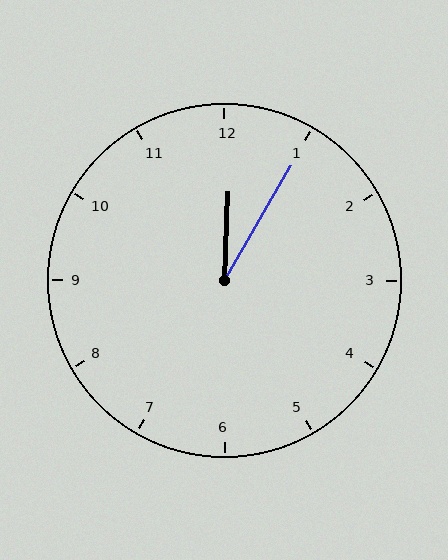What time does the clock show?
12:05.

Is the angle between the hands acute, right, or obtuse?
It is acute.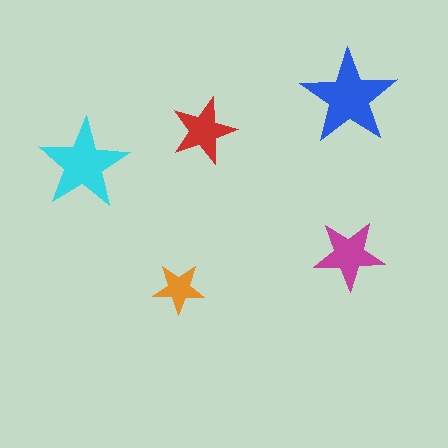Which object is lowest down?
The orange star is bottommost.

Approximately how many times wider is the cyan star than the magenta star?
About 1.5 times wider.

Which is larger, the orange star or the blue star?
The blue one.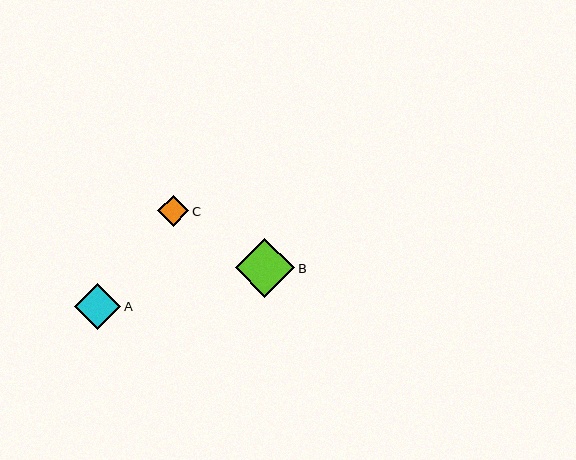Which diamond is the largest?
Diamond B is the largest with a size of approximately 60 pixels.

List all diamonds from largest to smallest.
From largest to smallest: B, A, C.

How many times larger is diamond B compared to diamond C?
Diamond B is approximately 1.9 times the size of diamond C.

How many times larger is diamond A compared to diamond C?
Diamond A is approximately 1.5 times the size of diamond C.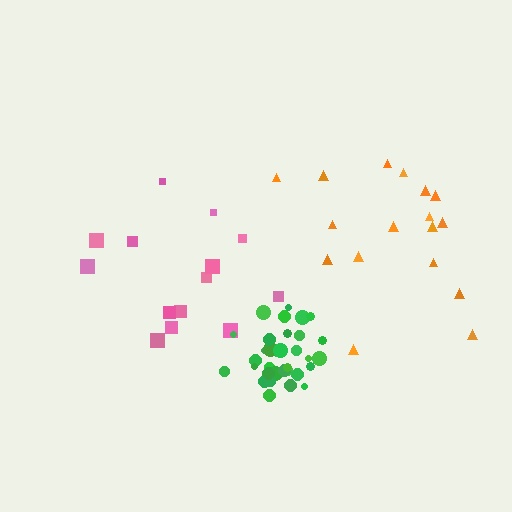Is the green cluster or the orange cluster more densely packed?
Green.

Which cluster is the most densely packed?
Green.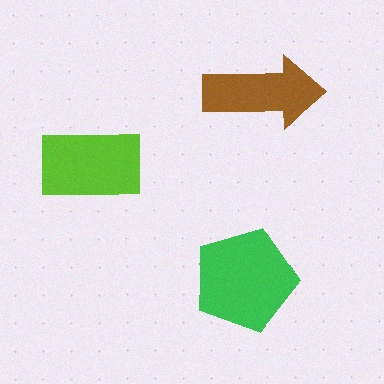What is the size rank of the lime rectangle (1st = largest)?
2nd.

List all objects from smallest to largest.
The brown arrow, the lime rectangle, the green pentagon.